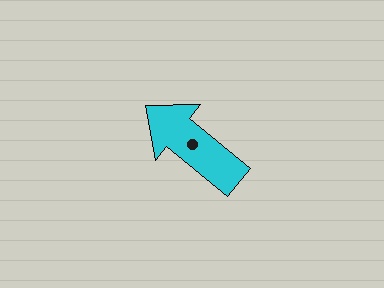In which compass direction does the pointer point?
Northwest.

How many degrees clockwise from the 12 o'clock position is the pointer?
Approximately 309 degrees.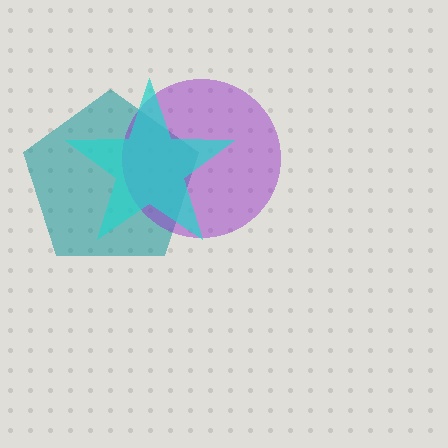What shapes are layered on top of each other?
The layered shapes are: a teal pentagon, a purple circle, a cyan star.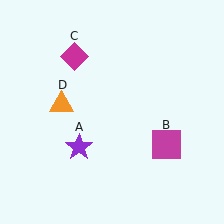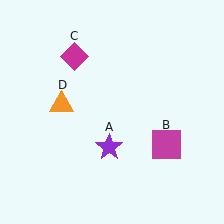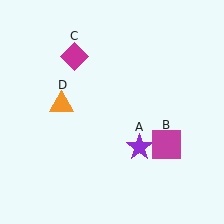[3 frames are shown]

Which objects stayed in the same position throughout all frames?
Magenta square (object B) and magenta diamond (object C) and orange triangle (object D) remained stationary.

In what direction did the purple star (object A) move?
The purple star (object A) moved right.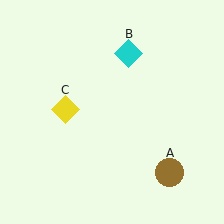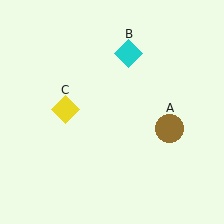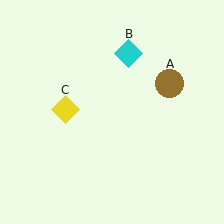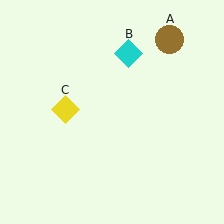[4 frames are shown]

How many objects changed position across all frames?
1 object changed position: brown circle (object A).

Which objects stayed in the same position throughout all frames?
Cyan diamond (object B) and yellow diamond (object C) remained stationary.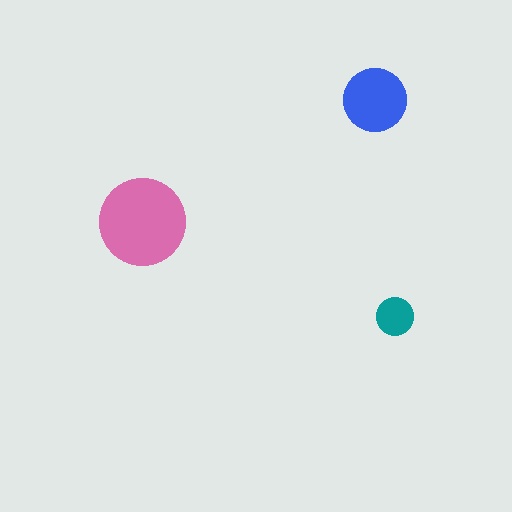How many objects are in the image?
There are 3 objects in the image.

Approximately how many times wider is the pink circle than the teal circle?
About 2.5 times wider.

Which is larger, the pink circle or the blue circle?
The pink one.